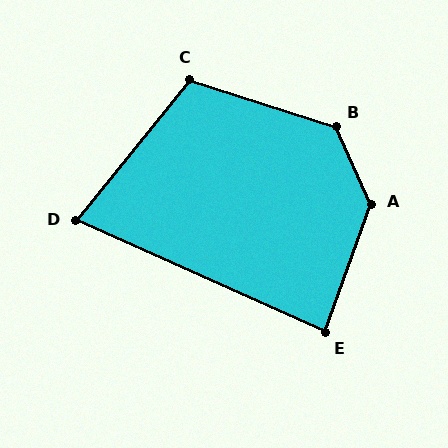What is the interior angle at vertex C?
Approximately 111 degrees (obtuse).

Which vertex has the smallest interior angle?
D, at approximately 75 degrees.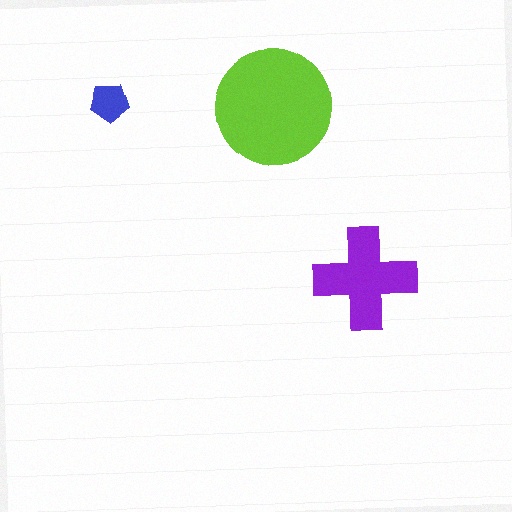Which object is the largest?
The lime circle.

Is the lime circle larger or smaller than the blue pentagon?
Larger.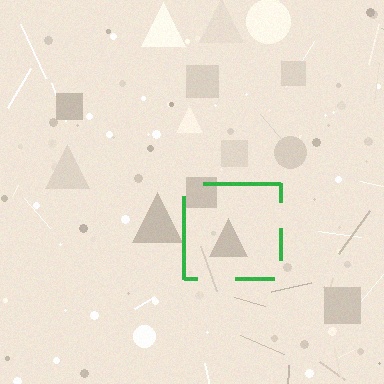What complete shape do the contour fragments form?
The contour fragments form a square.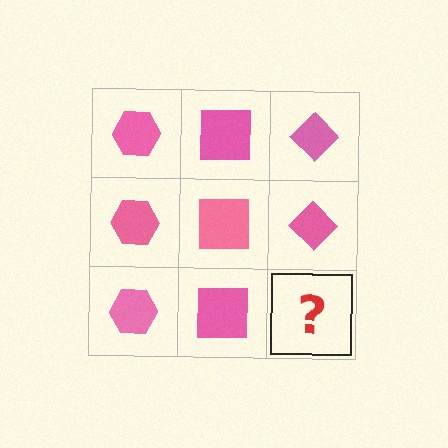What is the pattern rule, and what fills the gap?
The rule is that each column has a consistent shape. The gap should be filled with a pink diamond.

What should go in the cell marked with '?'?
The missing cell should contain a pink diamond.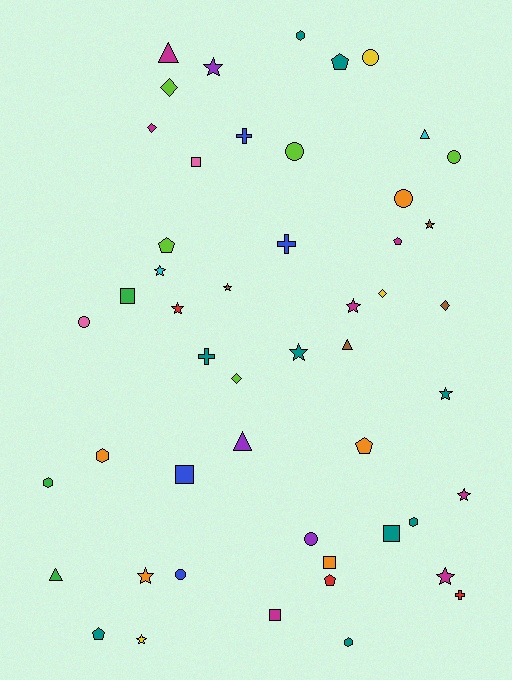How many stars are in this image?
There are 12 stars.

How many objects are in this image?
There are 50 objects.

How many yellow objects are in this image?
There are 3 yellow objects.